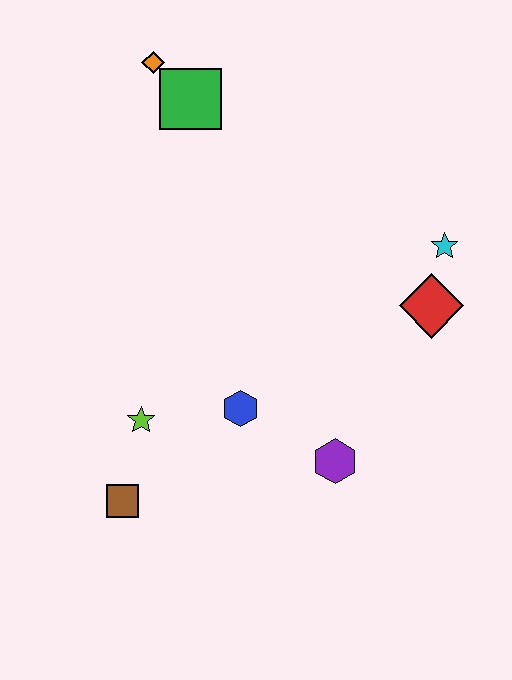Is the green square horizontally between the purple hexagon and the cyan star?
No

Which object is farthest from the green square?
The brown square is farthest from the green square.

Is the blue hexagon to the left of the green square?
No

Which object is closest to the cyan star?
The red diamond is closest to the cyan star.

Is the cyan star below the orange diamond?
Yes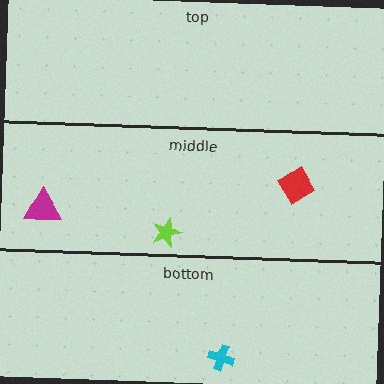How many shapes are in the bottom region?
1.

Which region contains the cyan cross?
The bottom region.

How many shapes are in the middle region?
3.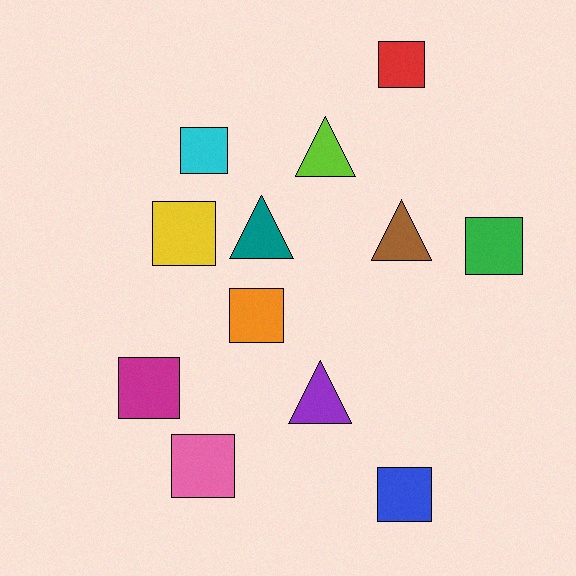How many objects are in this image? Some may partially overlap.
There are 12 objects.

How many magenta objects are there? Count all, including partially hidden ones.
There is 1 magenta object.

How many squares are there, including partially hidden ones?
There are 8 squares.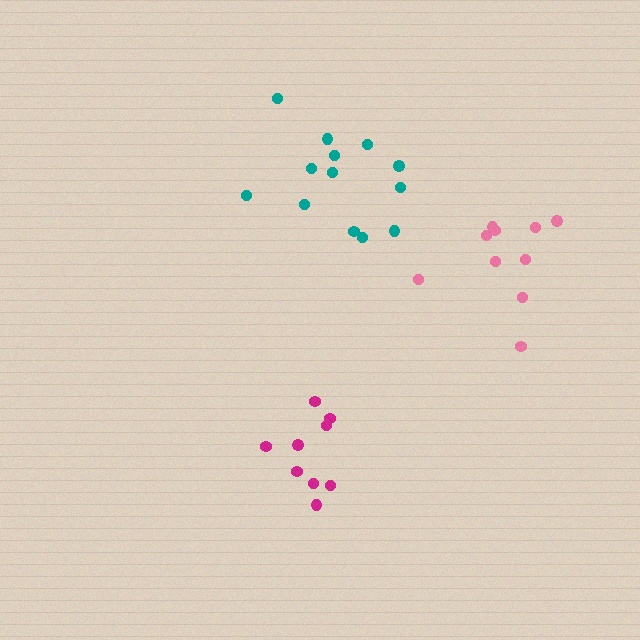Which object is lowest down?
The magenta cluster is bottommost.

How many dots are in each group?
Group 1: 13 dots, Group 2: 9 dots, Group 3: 10 dots (32 total).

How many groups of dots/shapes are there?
There are 3 groups.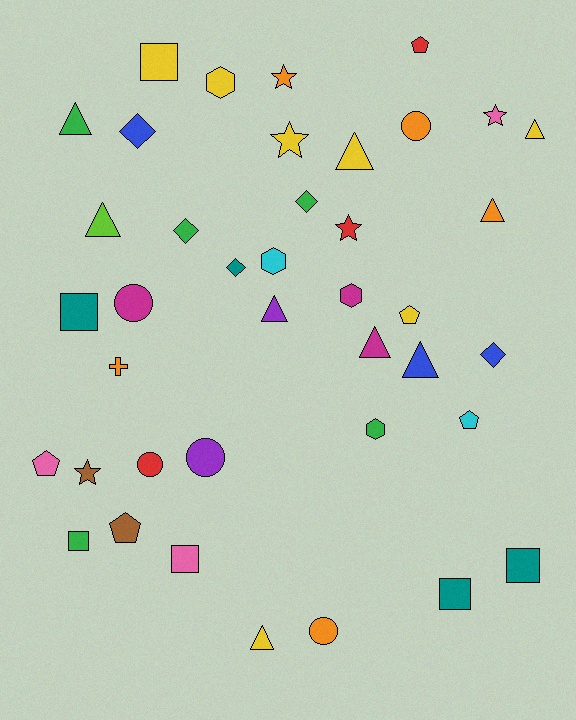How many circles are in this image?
There are 5 circles.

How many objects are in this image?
There are 40 objects.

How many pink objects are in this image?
There are 3 pink objects.